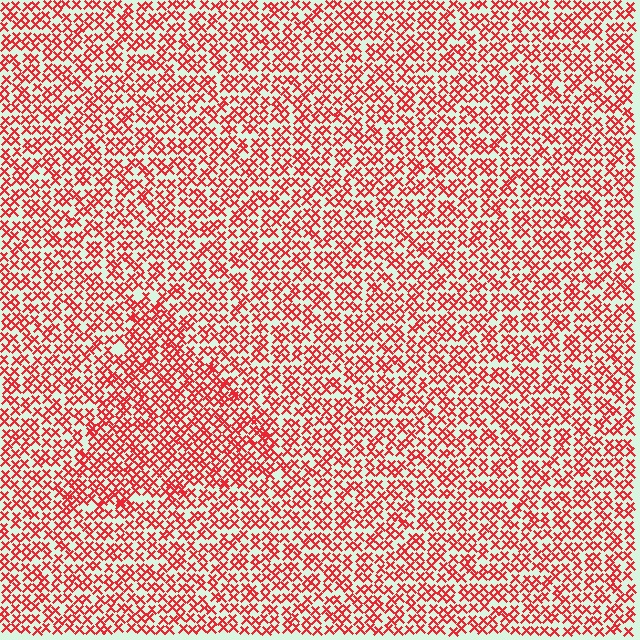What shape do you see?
I see a triangle.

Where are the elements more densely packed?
The elements are more densely packed inside the triangle boundary.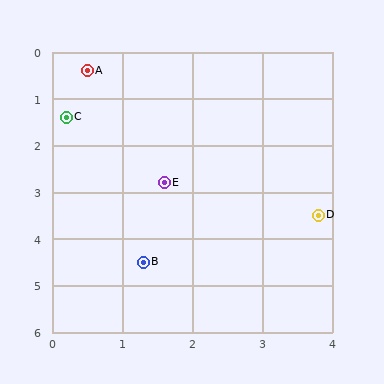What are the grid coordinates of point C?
Point C is at approximately (0.2, 1.4).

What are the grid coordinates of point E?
Point E is at approximately (1.6, 2.8).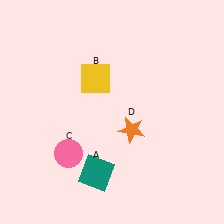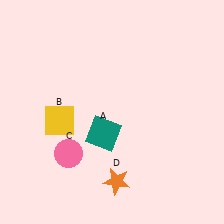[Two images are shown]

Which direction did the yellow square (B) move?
The yellow square (B) moved down.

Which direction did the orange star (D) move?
The orange star (D) moved down.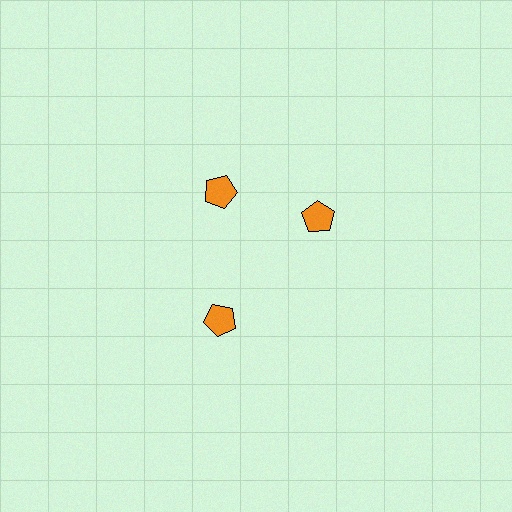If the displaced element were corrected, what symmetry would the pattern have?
It would have 3-fold rotational symmetry — the pattern would map onto itself every 120 degrees.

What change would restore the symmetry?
The symmetry would be restored by rotating it back into even spacing with its neighbors so that all 3 pentagons sit at equal angles and equal distance from the center.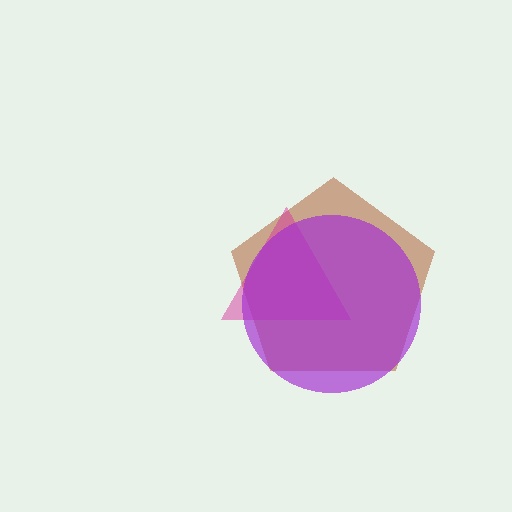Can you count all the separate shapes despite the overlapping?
Yes, there are 3 separate shapes.